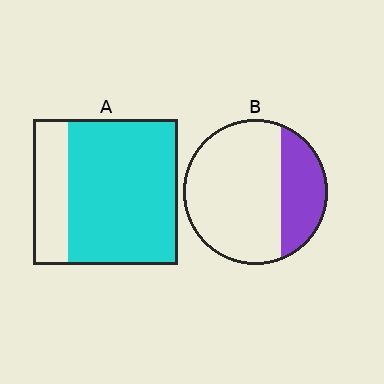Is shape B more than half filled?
No.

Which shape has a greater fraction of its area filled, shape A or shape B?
Shape A.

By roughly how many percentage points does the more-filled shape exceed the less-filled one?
By roughly 50 percentage points (A over B).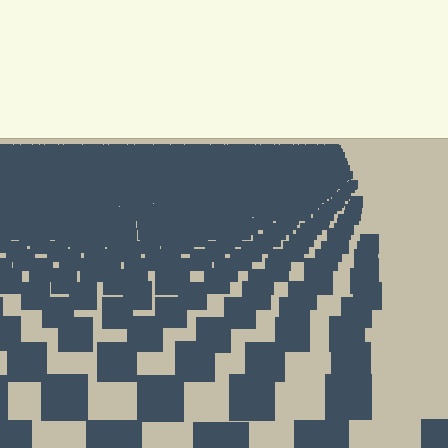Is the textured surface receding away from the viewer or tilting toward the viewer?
The surface is receding away from the viewer. Texture elements get smaller and denser toward the top.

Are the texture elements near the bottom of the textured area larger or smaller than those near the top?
Larger. Near the bottom, elements are closer to the viewer and appear at a bigger on-screen size.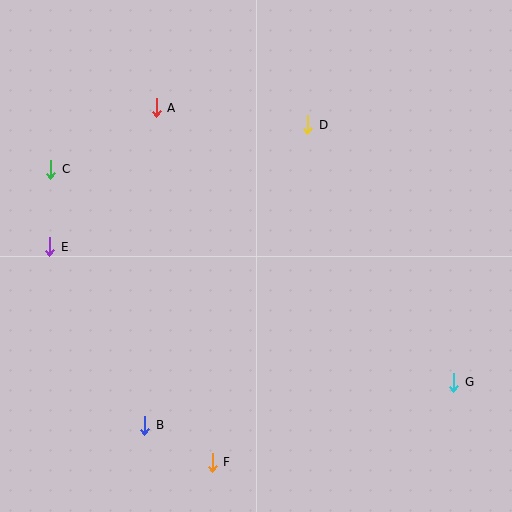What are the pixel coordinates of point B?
Point B is at (145, 425).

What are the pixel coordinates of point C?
Point C is at (51, 169).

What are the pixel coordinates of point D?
Point D is at (308, 125).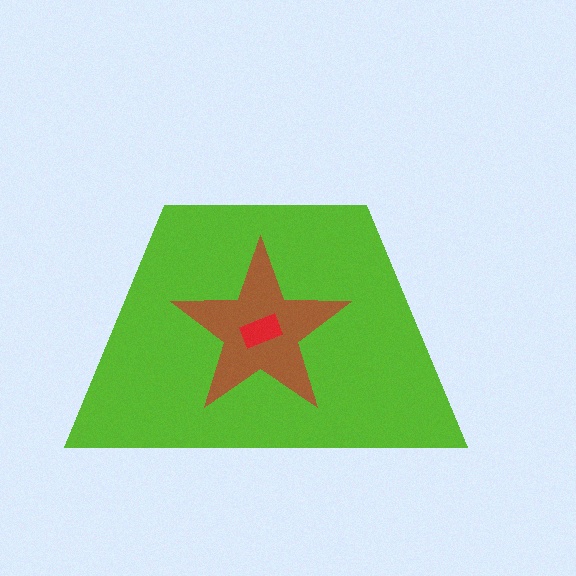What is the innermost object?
The red rectangle.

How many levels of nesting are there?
3.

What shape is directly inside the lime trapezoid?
The brown star.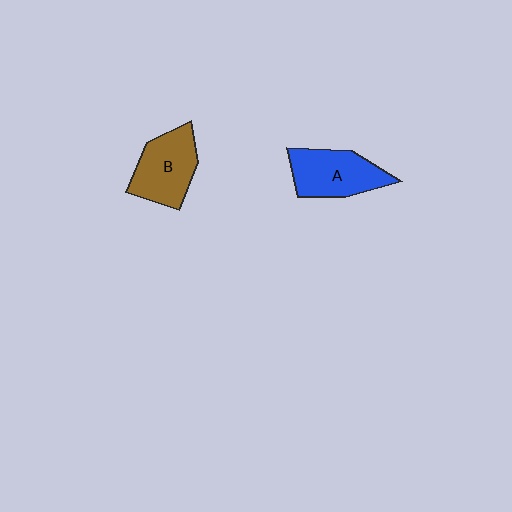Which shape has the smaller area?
Shape B (brown).